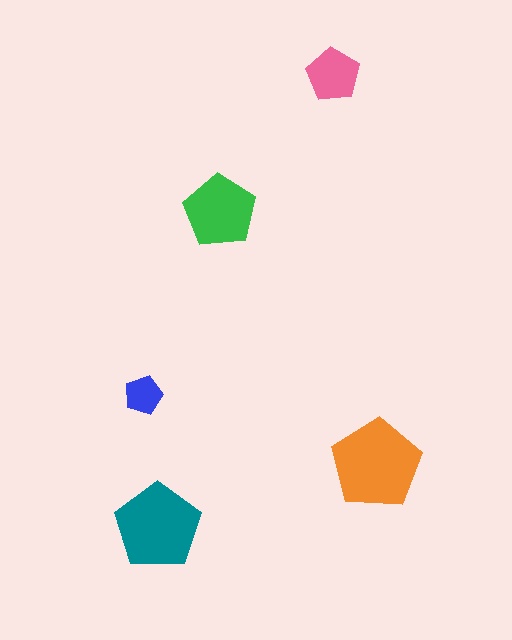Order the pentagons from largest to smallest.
the orange one, the teal one, the green one, the pink one, the blue one.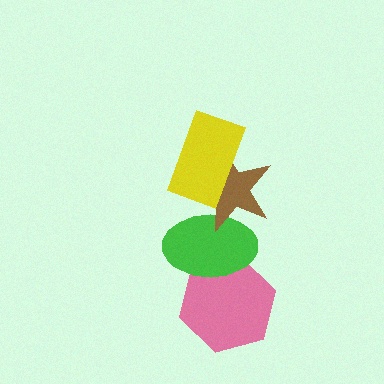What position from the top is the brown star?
The brown star is 2nd from the top.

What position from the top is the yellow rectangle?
The yellow rectangle is 1st from the top.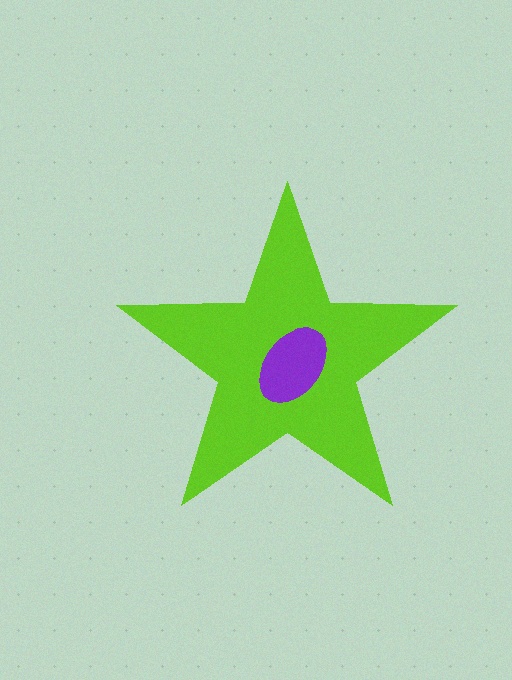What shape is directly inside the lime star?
The purple ellipse.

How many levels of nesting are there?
2.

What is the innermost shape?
The purple ellipse.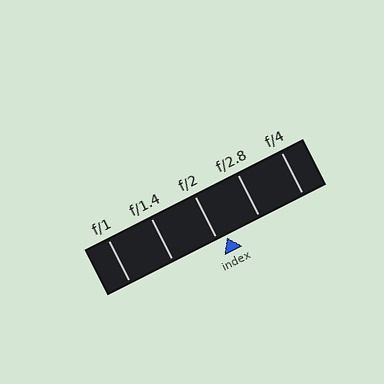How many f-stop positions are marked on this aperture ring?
There are 5 f-stop positions marked.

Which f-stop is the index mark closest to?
The index mark is closest to f/2.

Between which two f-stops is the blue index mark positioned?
The index mark is between f/2 and f/2.8.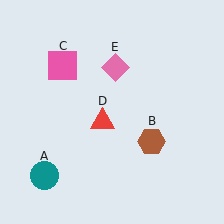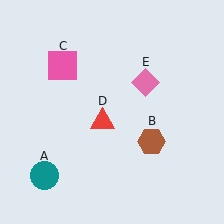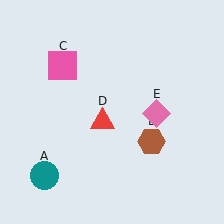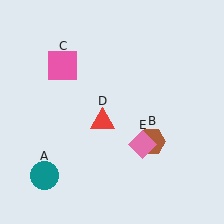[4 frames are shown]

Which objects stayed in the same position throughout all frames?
Teal circle (object A) and brown hexagon (object B) and pink square (object C) and red triangle (object D) remained stationary.